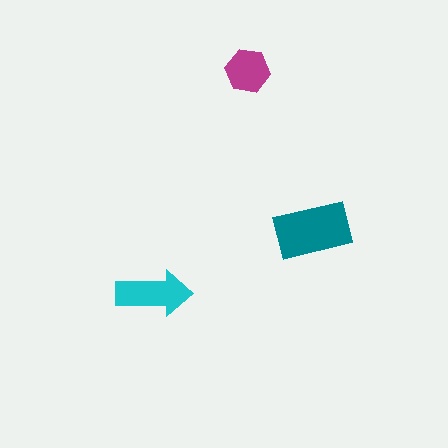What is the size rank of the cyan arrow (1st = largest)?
2nd.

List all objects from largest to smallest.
The teal rectangle, the cyan arrow, the magenta hexagon.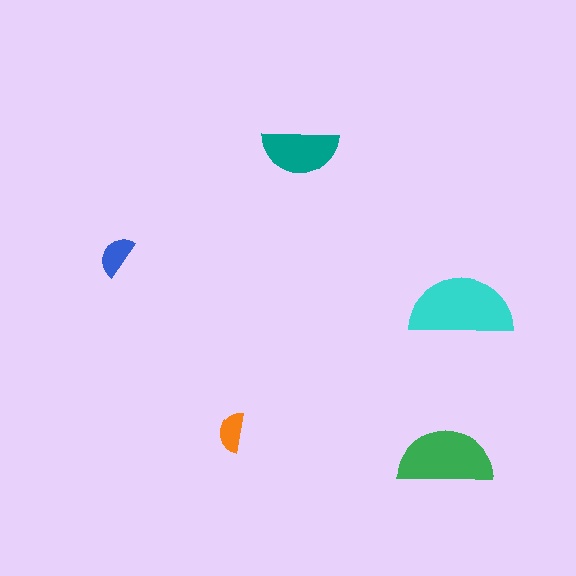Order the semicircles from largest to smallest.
the cyan one, the green one, the teal one, the blue one, the orange one.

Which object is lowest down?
The green semicircle is bottommost.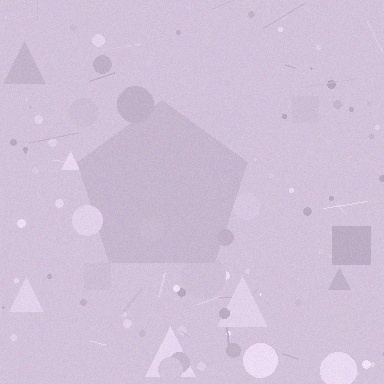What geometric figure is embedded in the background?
A pentagon is embedded in the background.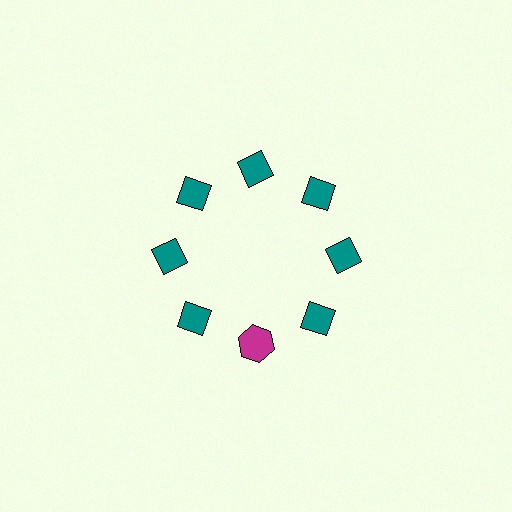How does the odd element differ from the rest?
It differs in both color (magenta instead of teal) and shape (hexagon instead of diamond).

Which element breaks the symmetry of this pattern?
The magenta hexagon at roughly the 6 o'clock position breaks the symmetry. All other shapes are teal diamonds.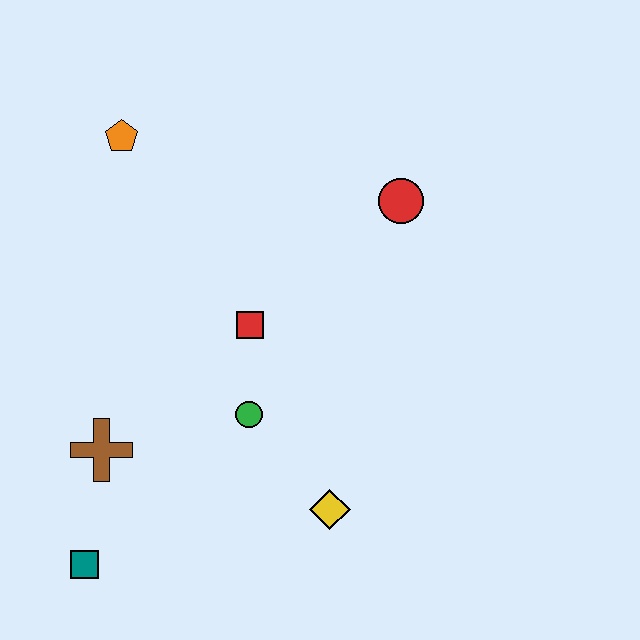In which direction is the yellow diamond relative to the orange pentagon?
The yellow diamond is below the orange pentagon.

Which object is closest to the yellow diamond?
The green circle is closest to the yellow diamond.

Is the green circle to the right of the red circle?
No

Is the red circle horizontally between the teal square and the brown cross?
No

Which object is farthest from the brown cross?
The red circle is farthest from the brown cross.